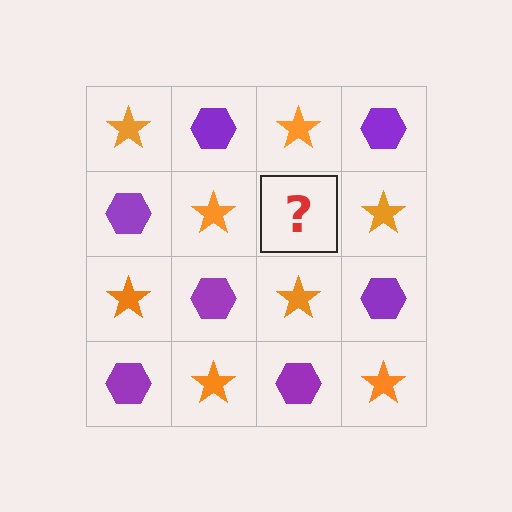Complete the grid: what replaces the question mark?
The question mark should be replaced with a purple hexagon.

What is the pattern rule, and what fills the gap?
The rule is that it alternates orange star and purple hexagon in a checkerboard pattern. The gap should be filled with a purple hexagon.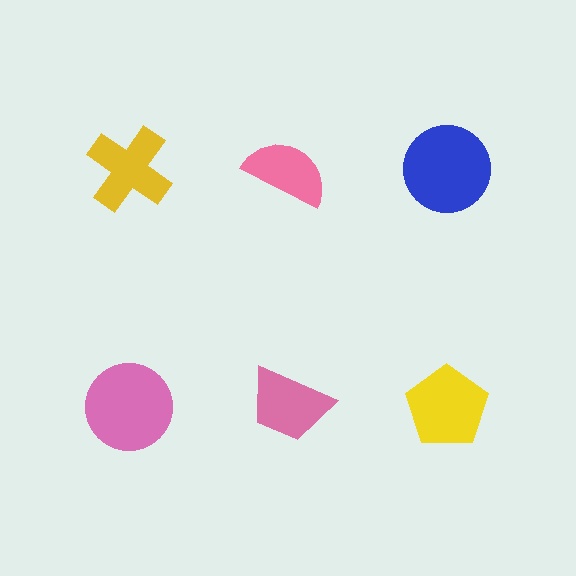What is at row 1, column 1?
A yellow cross.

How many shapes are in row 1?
3 shapes.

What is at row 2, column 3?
A yellow pentagon.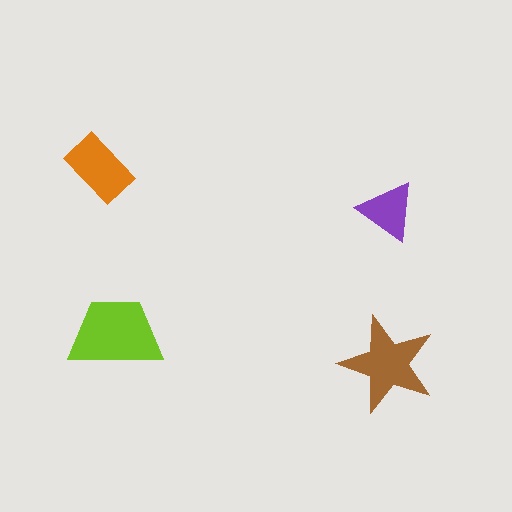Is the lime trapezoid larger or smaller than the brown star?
Larger.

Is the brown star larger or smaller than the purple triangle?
Larger.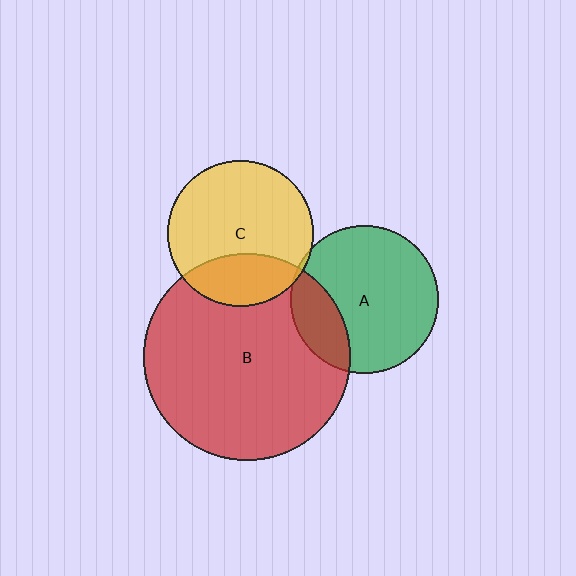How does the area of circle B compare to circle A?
Approximately 2.0 times.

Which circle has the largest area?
Circle B (red).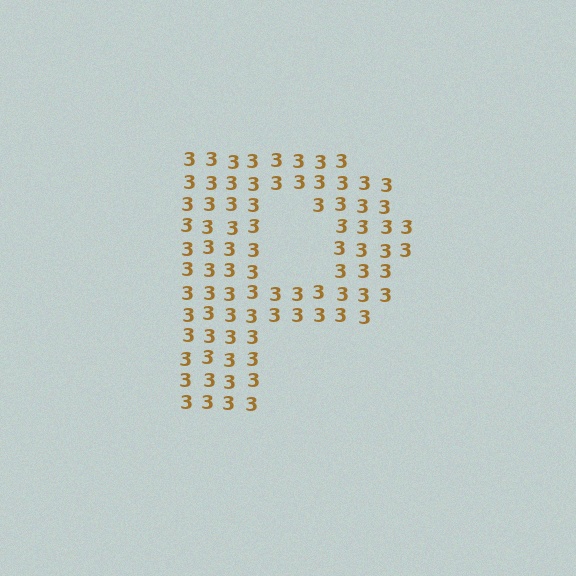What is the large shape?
The large shape is the letter P.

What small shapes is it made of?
It is made of small digit 3's.